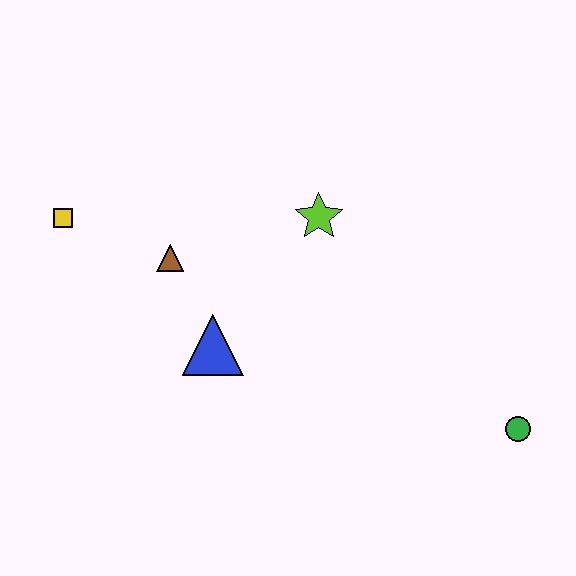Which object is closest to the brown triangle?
The blue triangle is closest to the brown triangle.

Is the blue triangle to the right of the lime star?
No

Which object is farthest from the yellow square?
The green circle is farthest from the yellow square.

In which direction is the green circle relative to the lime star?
The green circle is below the lime star.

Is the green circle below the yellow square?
Yes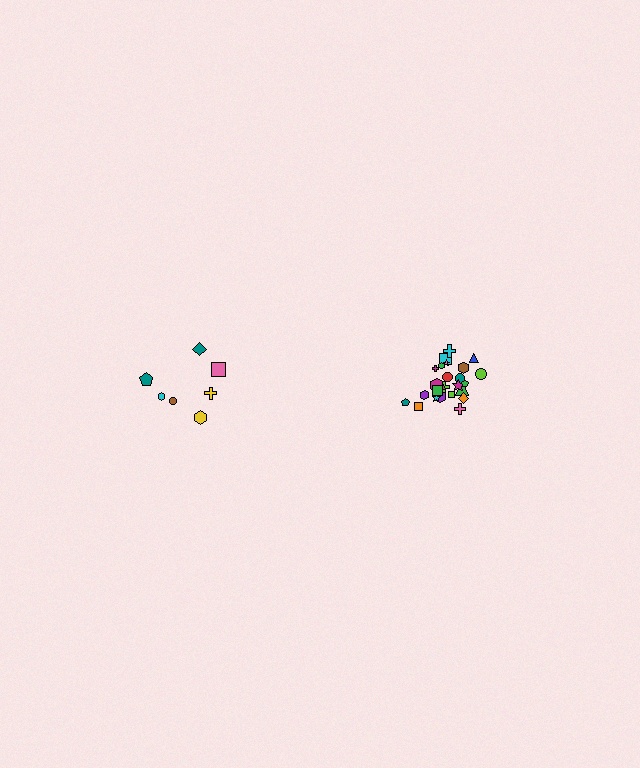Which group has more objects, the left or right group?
The right group.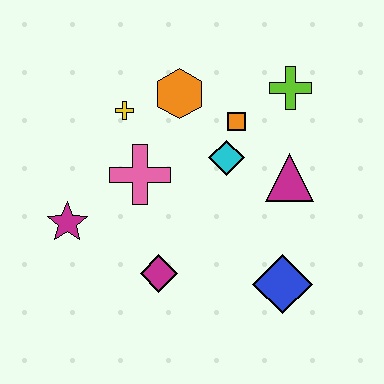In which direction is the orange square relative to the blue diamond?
The orange square is above the blue diamond.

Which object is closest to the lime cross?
The orange square is closest to the lime cross.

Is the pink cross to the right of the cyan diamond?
No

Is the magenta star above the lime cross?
No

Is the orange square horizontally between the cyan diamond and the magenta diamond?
No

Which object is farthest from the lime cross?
The magenta star is farthest from the lime cross.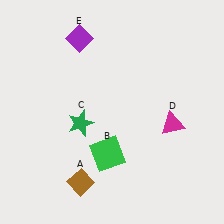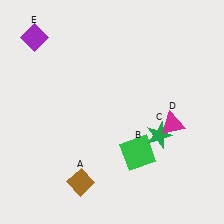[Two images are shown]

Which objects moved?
The objects that moved are: the green square (B), the green star (C), the purple diamond (E).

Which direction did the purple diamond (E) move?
The purple diamond (E) moved left.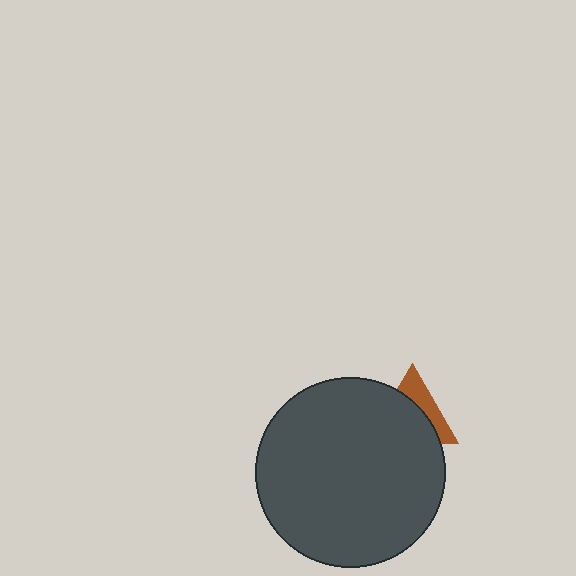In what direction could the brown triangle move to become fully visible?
The brown triangle could move toward the upper-right. That would shift it out from behind the dark gray circle entirely.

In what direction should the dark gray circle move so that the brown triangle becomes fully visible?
The dark gray circle should move toward the lower-left. That is the shortest direction to clear the overlap and leave the brown triangle fully visible.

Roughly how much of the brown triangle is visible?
A small part of it is visible (roughly 37%).